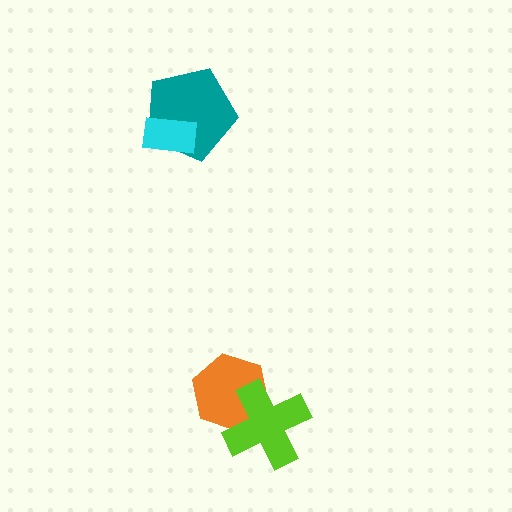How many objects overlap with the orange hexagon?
1 object overlaps with the orange hexagon.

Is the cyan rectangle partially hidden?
No, no other shape covers it.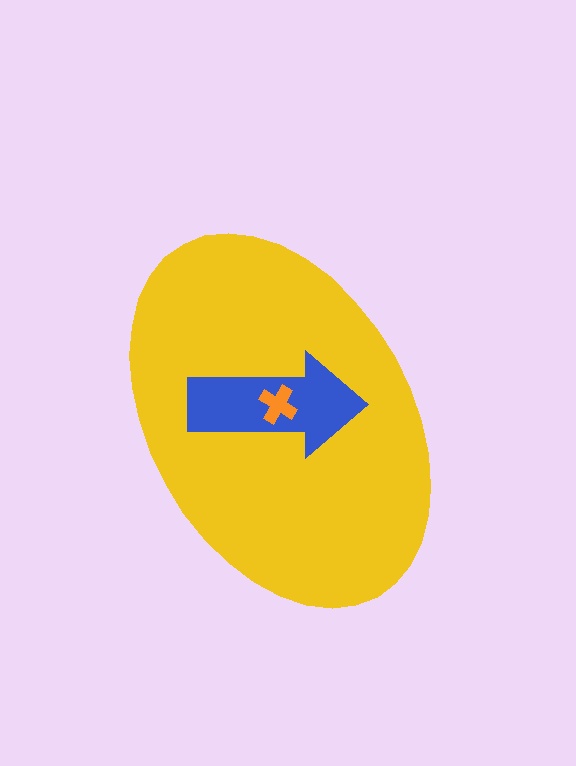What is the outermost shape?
The yellow ellipse.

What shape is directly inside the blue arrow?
The orange cross.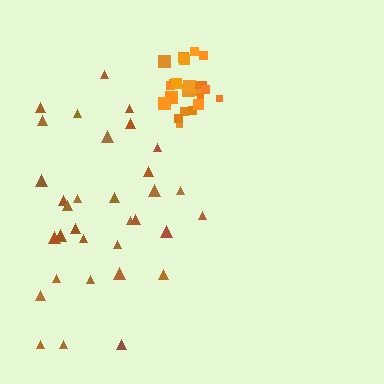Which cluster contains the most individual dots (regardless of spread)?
Brown (33).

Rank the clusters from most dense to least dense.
orange, brown.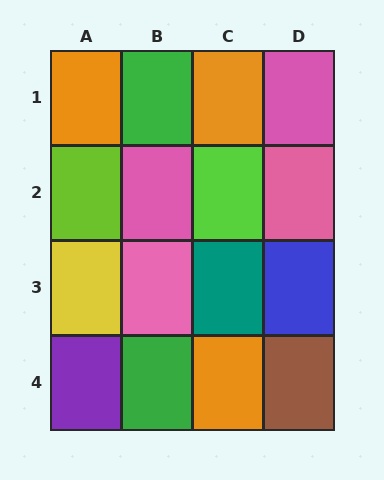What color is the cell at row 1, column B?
Green.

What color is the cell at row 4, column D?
Brown.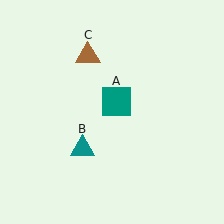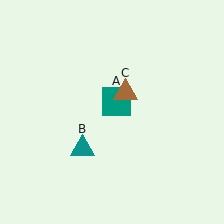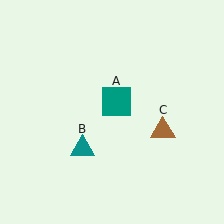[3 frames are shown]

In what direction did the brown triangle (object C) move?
The brown triangle (object C) moved down and to the right.